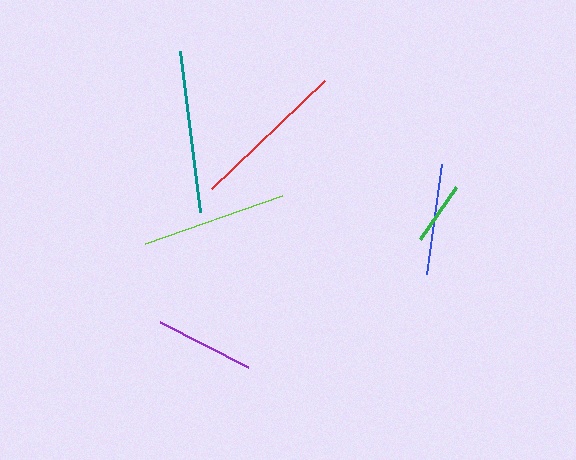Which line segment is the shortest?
The green line is the shortest at approximately 63 pixels.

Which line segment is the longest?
The teal line is the longest at approximately 162 pixels.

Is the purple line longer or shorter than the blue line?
The blue line is longer than the purple line.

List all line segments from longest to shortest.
From longest to shortest: teal, red, lime, blue, purple, green.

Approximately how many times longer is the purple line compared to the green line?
The purple line is approximately 1.6 times the length of the green line.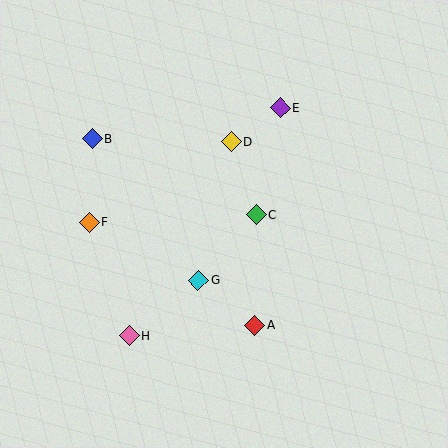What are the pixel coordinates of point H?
Point H is at (129, 336).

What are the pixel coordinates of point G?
Point G is at (199, 280).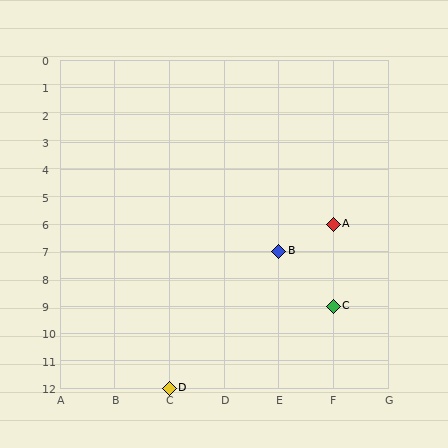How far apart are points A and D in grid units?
Points A and D are 3 columns and 6 rows apart (about 6.7 grid units diagonally).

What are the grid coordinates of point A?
Point A is at grid coordinates (F, 6).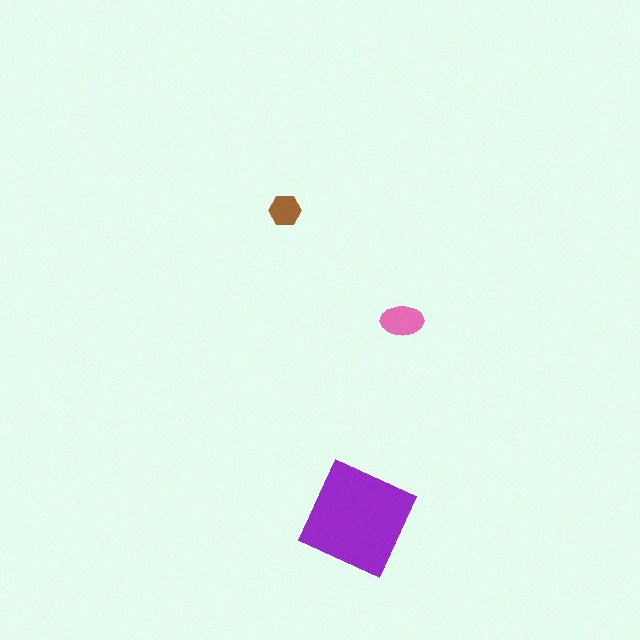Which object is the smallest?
The brown hexagon.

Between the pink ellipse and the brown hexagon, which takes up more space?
The pink ellipse.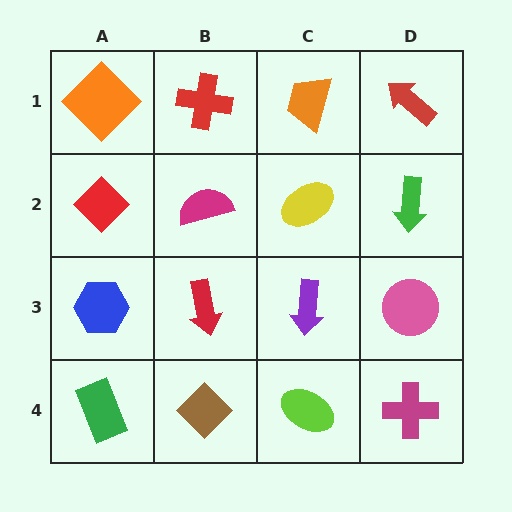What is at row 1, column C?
An orange trapezoid.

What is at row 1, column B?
A red cross.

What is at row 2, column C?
A yellow ellipse.